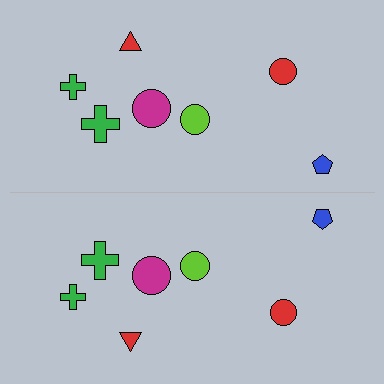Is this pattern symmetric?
Yes, this pattern has bilateral (reflection) symmetry.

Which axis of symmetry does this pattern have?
The pattern has a horizontal axis of symmetry running through the center of the image.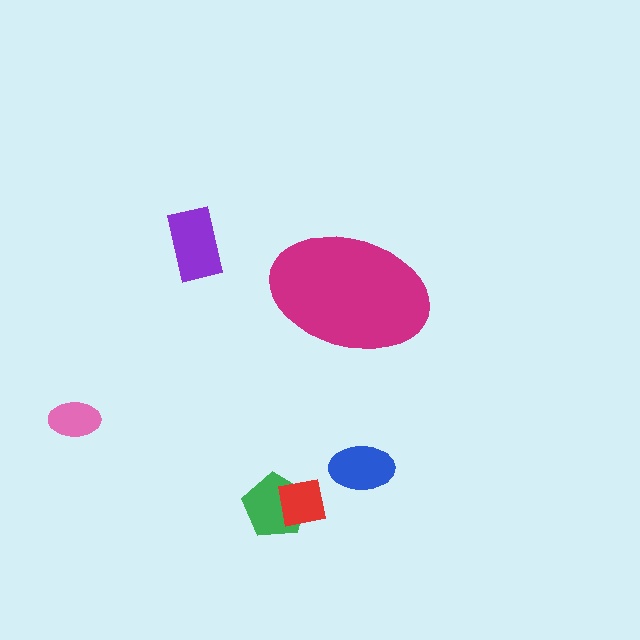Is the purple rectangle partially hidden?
No, the purple rectangle is fully visible.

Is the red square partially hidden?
No, the red square is fully visible.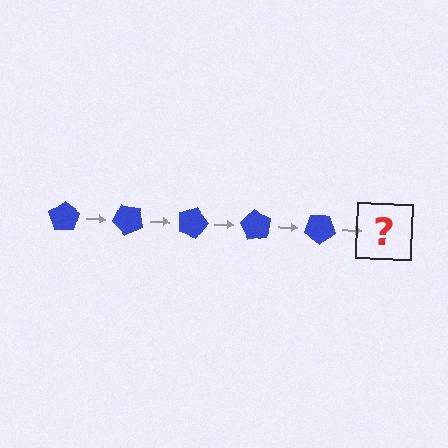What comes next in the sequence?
The next element should be a blue pentagon rotated 225 degrees.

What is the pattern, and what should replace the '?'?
The pattern is that the pentagon rotates 45 degrees each step. The '?' should be a blue pentagon rotated 225 degrees.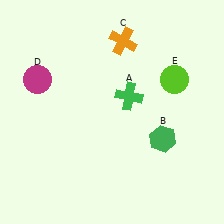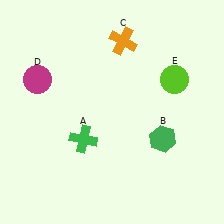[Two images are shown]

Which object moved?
The green cross (A) moved left.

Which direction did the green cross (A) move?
The green cross (A) moved left.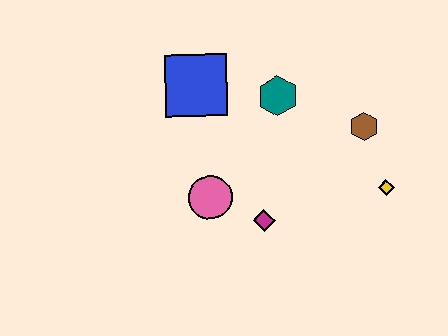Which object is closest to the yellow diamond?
The brown hexagon is closest to the yellow diamond.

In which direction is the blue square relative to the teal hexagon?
The blue square is to the left of the teal hexagon.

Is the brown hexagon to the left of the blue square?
No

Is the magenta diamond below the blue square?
Yes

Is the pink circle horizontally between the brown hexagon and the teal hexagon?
No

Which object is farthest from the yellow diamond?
The blue square is farthest from the yellow diamond.